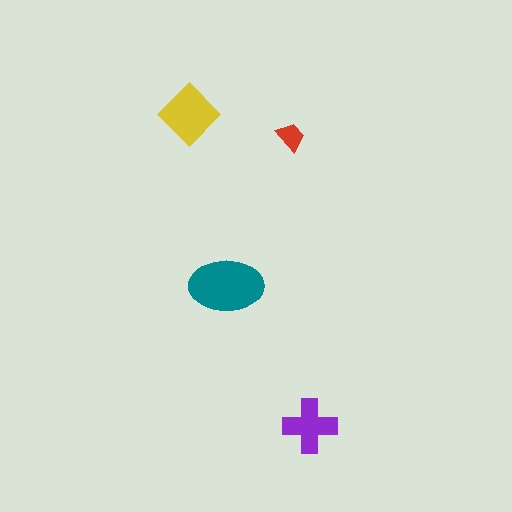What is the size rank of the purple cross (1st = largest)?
3rd.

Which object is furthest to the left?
The yellow diamond is leftmost.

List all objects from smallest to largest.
The red trapezoid, the purple cross, the yellow diamond, the teal ellipse.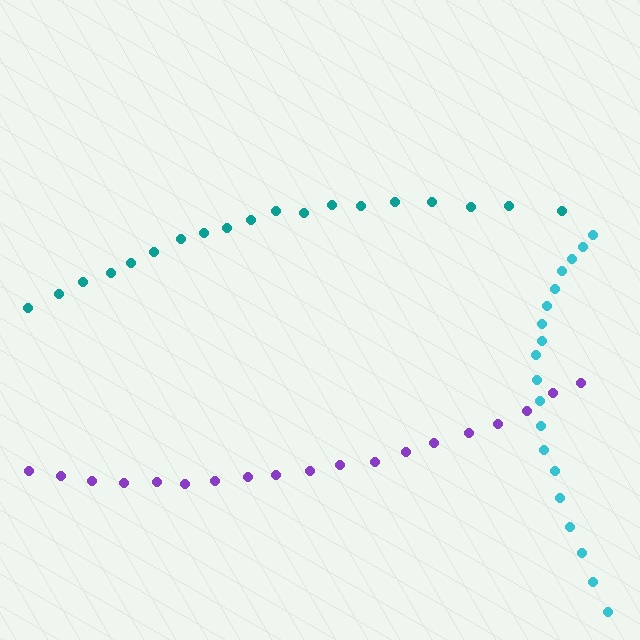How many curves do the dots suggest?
There are 3 distinct paths.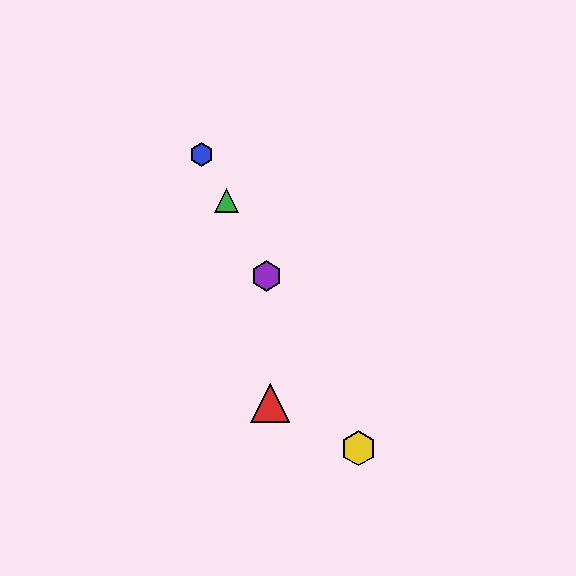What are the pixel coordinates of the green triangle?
The green triangle is at (226, 200).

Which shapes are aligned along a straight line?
The blue hexagon, the green triangle, the yellow hexagon, the purple hexagon are aligned along a straight line.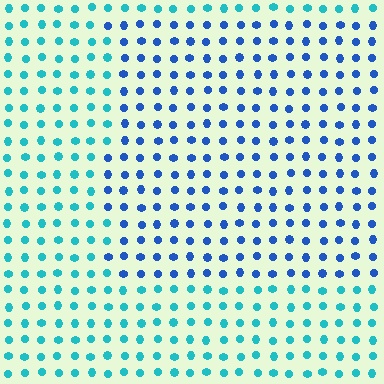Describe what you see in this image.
The image is filled with small cyan elements in a uniform arrangement. A rectangle-shaped region is visible where the elements are tinted to a slightly different hue, forming a subtle color boundary.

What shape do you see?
I see a rectangle.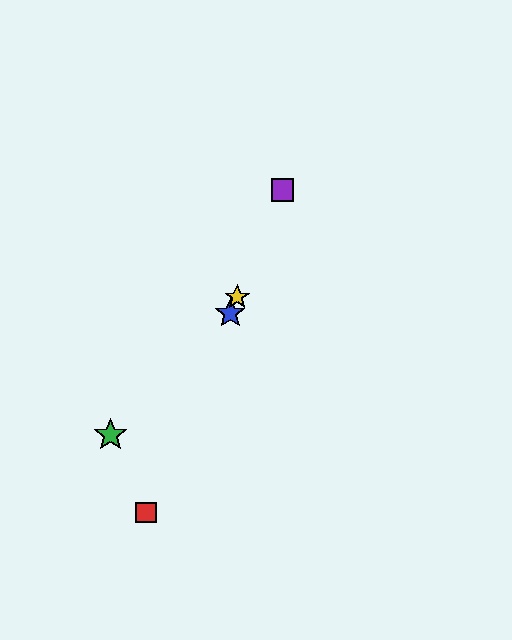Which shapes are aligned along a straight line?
The red square, the blue star, the yellow star, the purple square are aligned along a straight line.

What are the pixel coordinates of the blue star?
The blue star is at (230, 313).